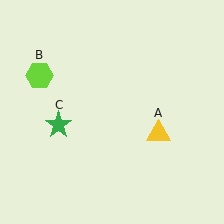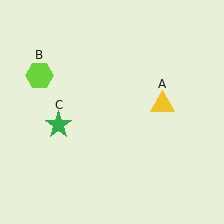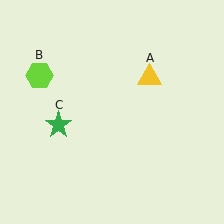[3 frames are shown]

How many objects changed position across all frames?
1 object changed position: yellow triangle (object A).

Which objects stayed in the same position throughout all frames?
Lime hexagon (object B) and green star (object C) remained stationary.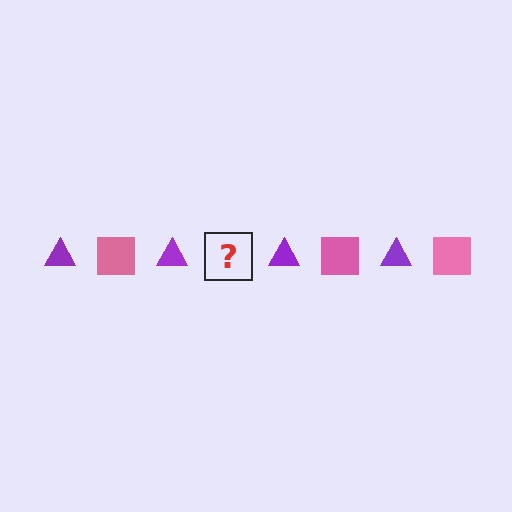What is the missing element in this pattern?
The missing element is a pink square.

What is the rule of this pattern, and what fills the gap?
The rule is that the pattern alternates between purple triangle and pink square. The gap should be filled with a pink square.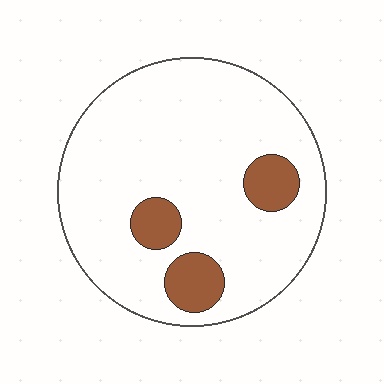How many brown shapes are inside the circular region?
3.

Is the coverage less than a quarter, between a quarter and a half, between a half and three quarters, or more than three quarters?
Less than a quarter.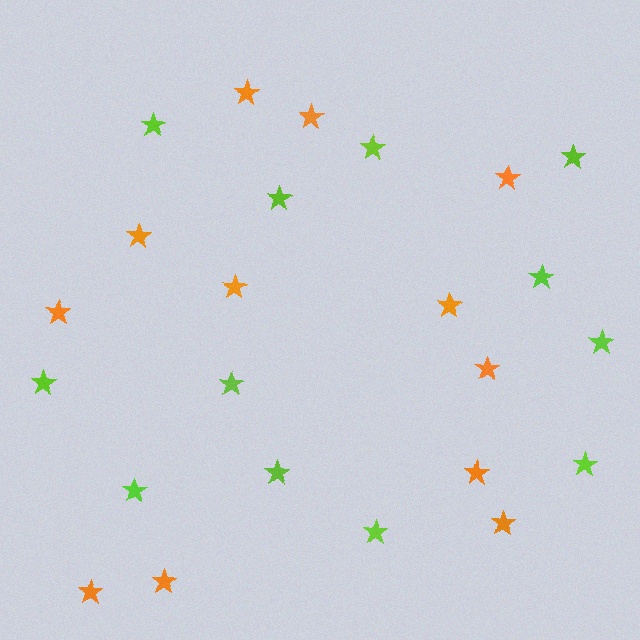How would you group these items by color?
There are 2 groups: one group of lime stars (12) and one group of orange stars (12).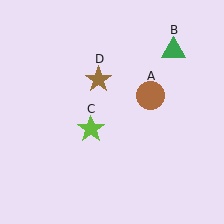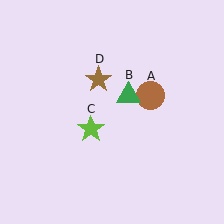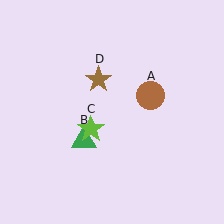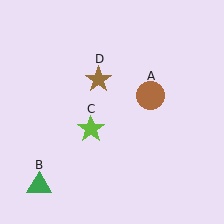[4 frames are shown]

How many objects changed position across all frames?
1 object changed position: green triangle (object B).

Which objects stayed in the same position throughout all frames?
Brown circle (object A) and lime star (object C) and brown star (object D) remained stationary.